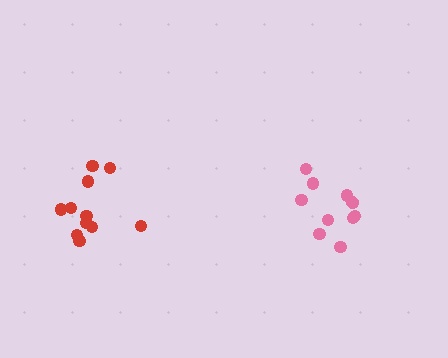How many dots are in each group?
Group 1: 11 dots, Group 2: 11 dots (22 total).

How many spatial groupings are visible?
There are 2 spatial groupings.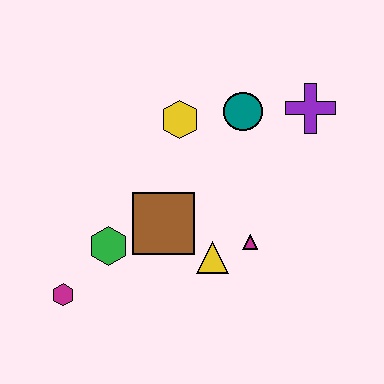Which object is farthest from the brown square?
The purple cross is farthest from the brown square.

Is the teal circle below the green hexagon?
No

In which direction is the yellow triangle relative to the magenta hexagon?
The yellow triangle is to the right of the magenta hexagon.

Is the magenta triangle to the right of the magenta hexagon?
Yes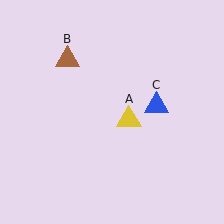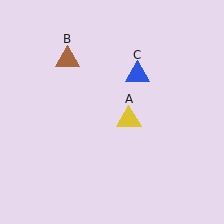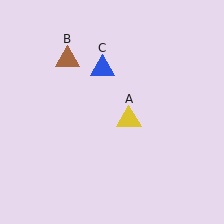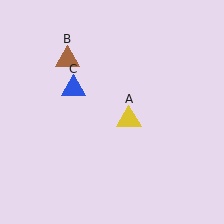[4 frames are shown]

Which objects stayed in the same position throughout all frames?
Yellow triangle (object A) and brown triangle (object B) remained stationary.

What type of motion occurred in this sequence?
The blue triangle (object C) rotated counterclockwise around the center of the scene.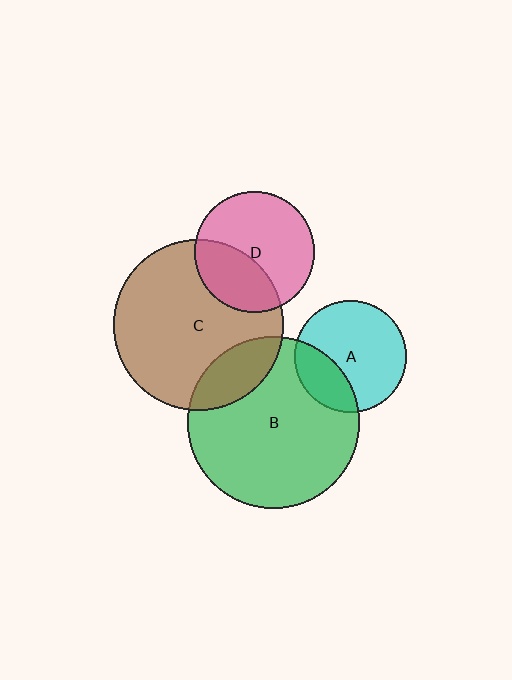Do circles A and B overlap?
Yes.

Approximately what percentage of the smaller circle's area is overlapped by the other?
Approximately 25%.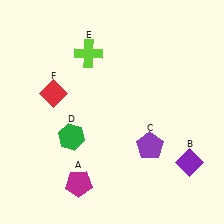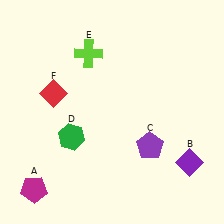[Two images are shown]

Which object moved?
The magenta pentagon (A) moved left.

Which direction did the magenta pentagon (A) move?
The magenta pentagon (A) moved left.